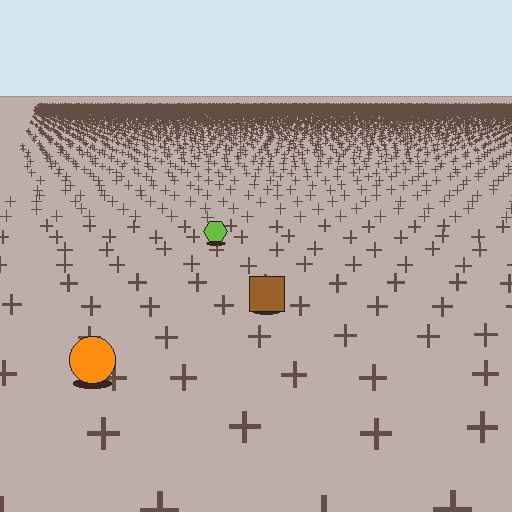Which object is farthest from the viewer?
The lime hexagon is farthest from the viewer. It appears smaller and the ground texture around it is denser.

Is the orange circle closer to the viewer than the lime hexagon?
Yes. The orange circle is closer — you can tell from the texture gradient: the ground texture is coarser near it.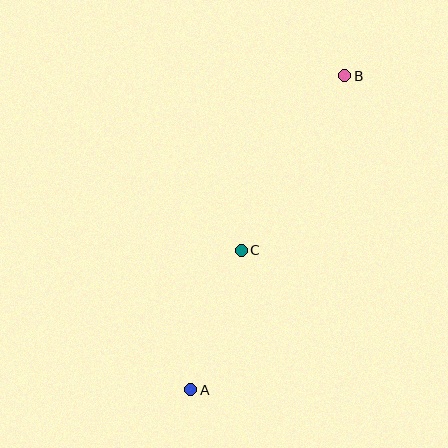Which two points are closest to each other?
Points A and C are closest to each other.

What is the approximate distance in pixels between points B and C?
The distance between B and C is approximately 203 pixels.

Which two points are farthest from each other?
Points A and B are farthest from each other.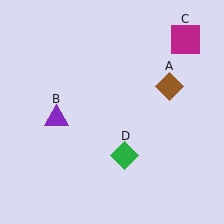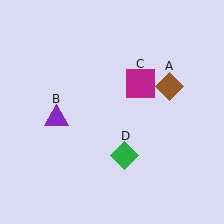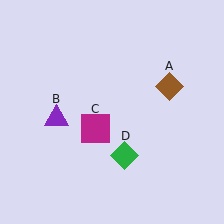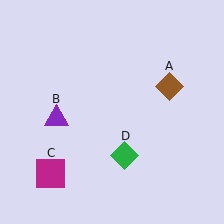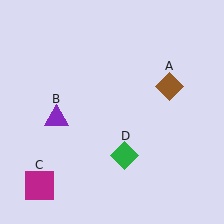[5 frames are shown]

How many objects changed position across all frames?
1 object changed position: magenta square (object C).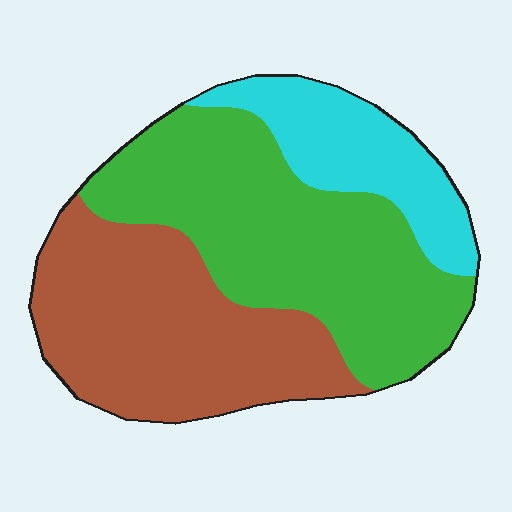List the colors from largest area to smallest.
From largest to smallest: green, brown, cyan.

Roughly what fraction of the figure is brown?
Brown covers roughly 40% of the figure.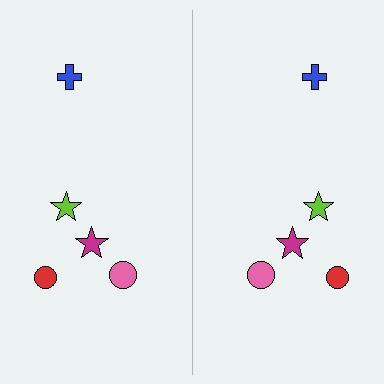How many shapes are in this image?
There are 10 shapes in this image.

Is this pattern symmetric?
Yes, this pattern has bilateral (reflection) symmetry.